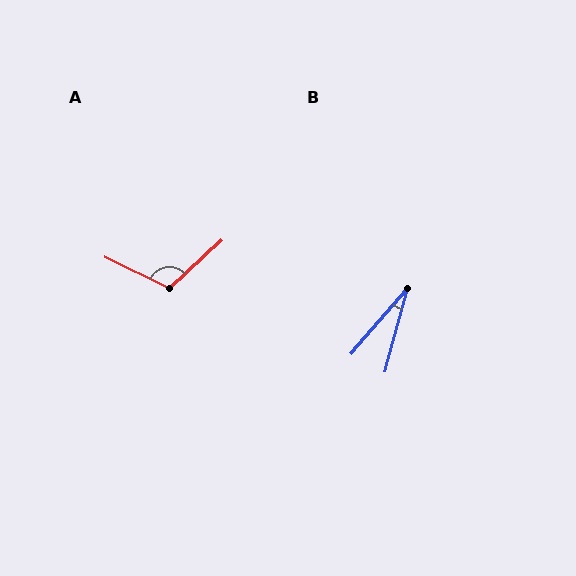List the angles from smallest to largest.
B (26°), A (111°).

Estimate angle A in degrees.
Approximately 111 degrees.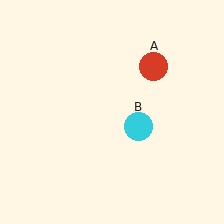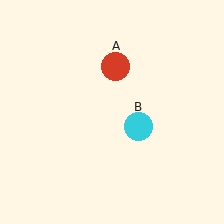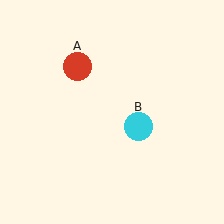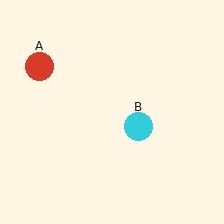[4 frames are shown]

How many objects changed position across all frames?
1 object changed position: red circle (object A).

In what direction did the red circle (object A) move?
The red circle (object A) moved left.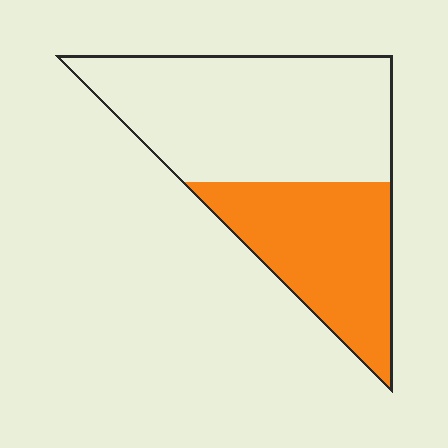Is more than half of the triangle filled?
No.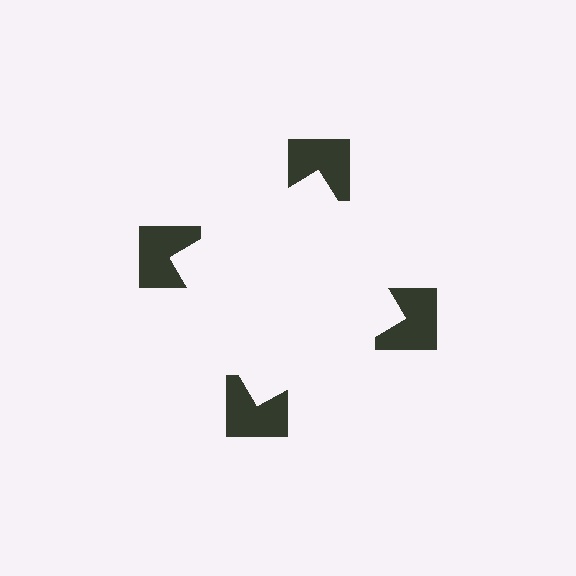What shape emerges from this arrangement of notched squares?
An illusory square — its edges are inferred from the aligned wedge cuts in the notched squares, not physically drawn.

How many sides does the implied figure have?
4 sides.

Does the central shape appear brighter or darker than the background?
It typically appears slightly brighter than the background, even though no actual brightness change is drawn.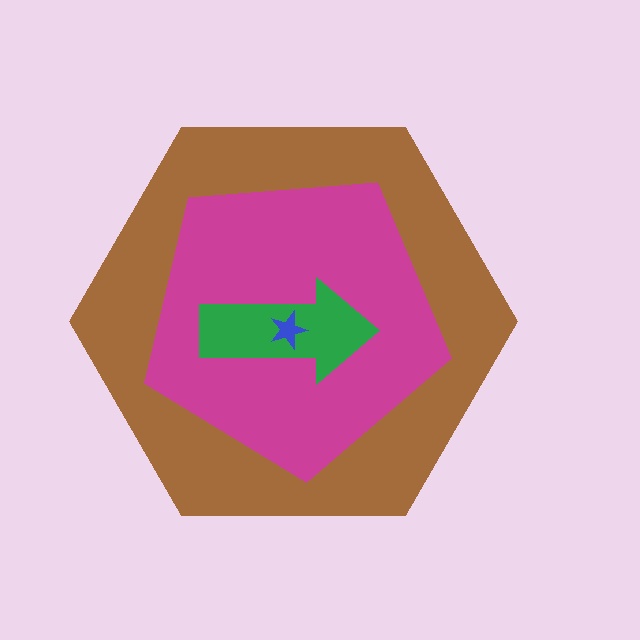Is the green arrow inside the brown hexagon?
Yes.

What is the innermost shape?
The blue star.